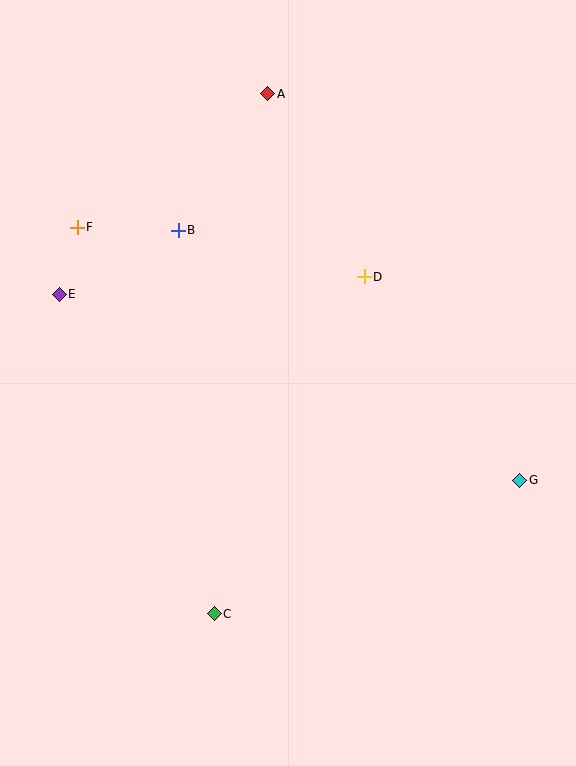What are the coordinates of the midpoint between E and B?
The midpoint between E and B is at (119, 262).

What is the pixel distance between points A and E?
The distance between A and E is 290 pixels.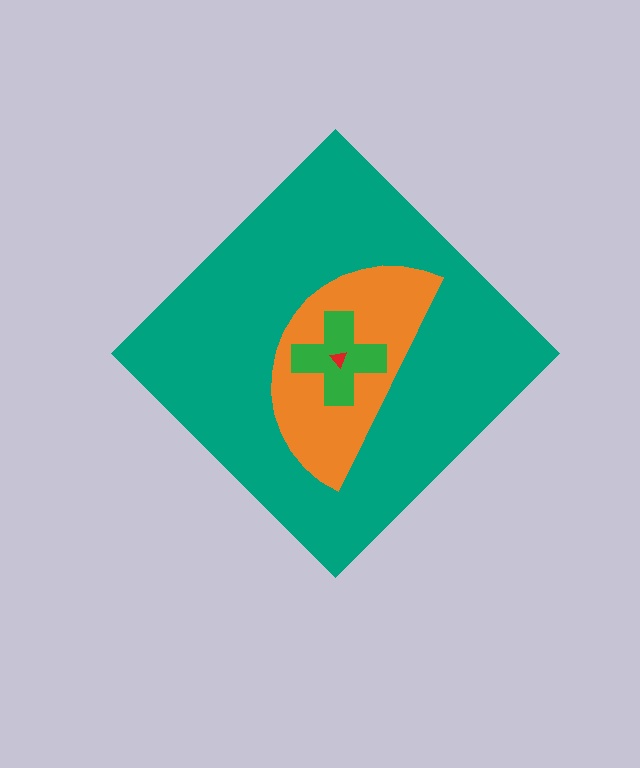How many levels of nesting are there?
4.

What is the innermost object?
The red triangle.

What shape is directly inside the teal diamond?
The orange semicircle.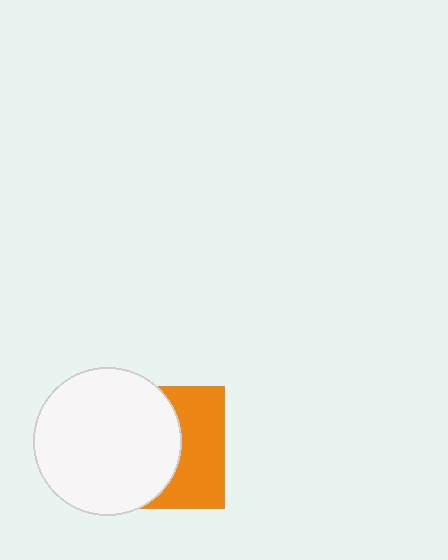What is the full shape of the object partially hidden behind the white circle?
The partially hidden object is an orange square.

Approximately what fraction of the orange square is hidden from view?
Roughly 57% of the orange square is hidden behind the white circle.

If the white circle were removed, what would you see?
You would see the complete orange square.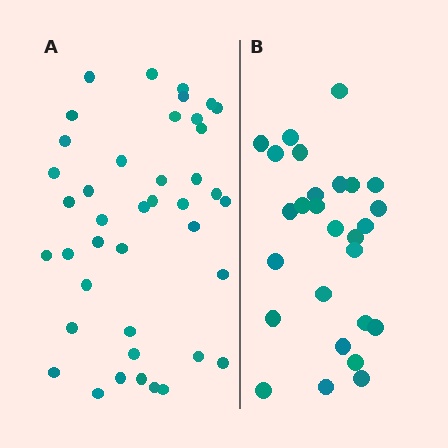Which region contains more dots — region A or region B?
Region A (the left region) has more dots.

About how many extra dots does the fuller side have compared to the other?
Region A has approximately 15 more dots than region B.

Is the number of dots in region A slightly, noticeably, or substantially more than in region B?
Region A has substantially more. The ratio is roughly 1.5 to 1.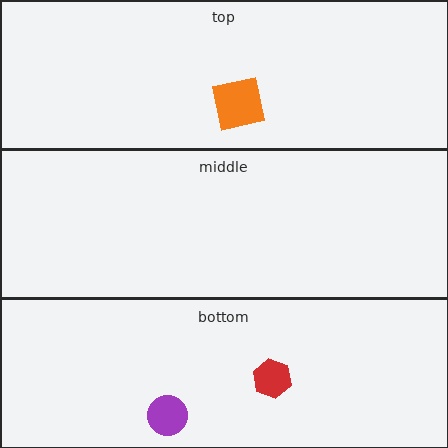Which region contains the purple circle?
The bottom region.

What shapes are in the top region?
The orange square.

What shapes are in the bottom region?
The red hexagon, the purple circle.